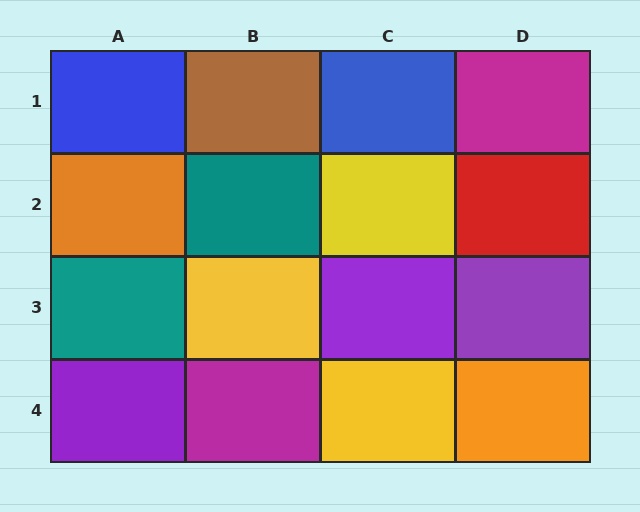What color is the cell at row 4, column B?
Magenta.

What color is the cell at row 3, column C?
Purple.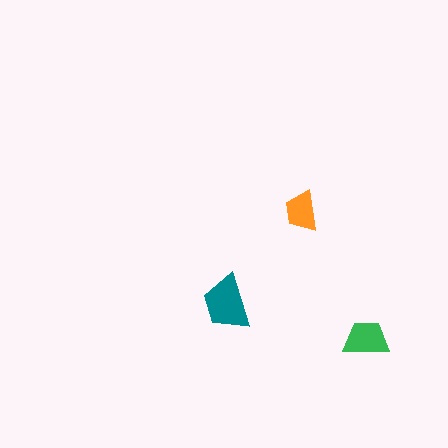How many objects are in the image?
There are 3 objects in the image.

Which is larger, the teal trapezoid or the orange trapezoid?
The teal one.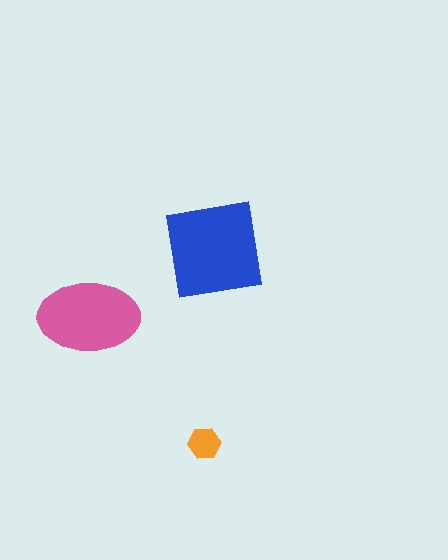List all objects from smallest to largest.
The orange hexagon, the pink ellipse, the blue square.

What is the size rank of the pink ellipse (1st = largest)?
2nd.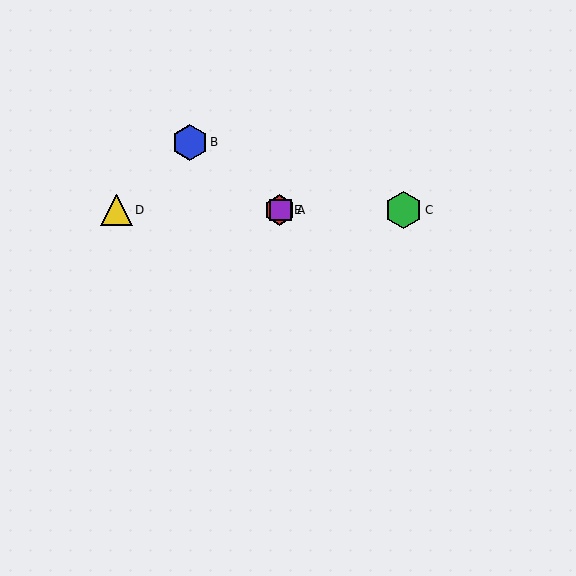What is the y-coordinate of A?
Object A is at y≈210.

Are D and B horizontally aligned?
No, D is at y≈210 and B is at y≈142.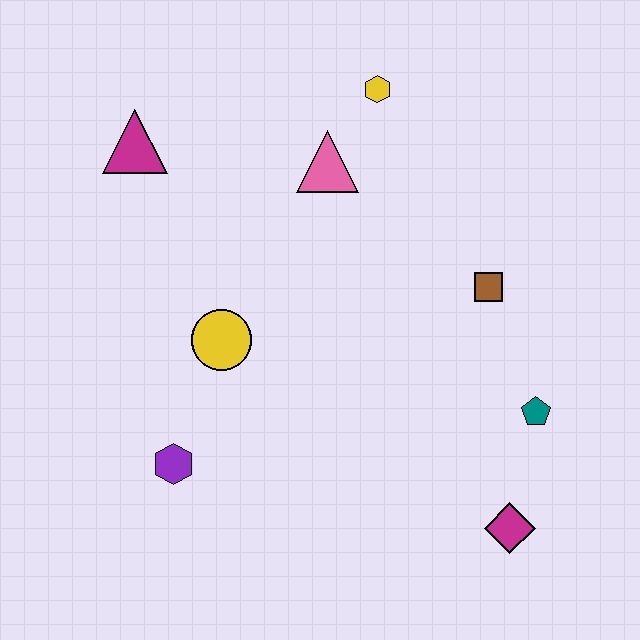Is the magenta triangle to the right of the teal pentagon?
No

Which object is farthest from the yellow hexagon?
The magenta diamond is farthest from the yellow hexagon.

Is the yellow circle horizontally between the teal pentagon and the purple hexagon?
Yes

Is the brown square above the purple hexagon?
Yes